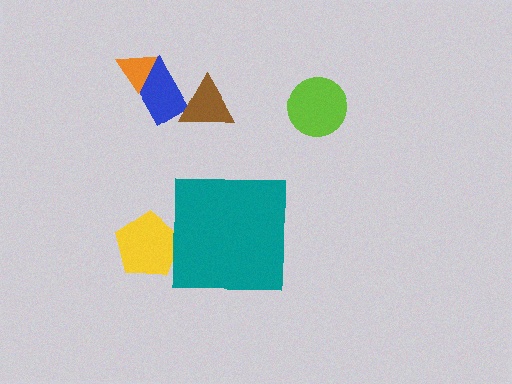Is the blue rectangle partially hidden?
No, the blue rectangle is fully visible.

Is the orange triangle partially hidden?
No, the orange triangle is fully visible.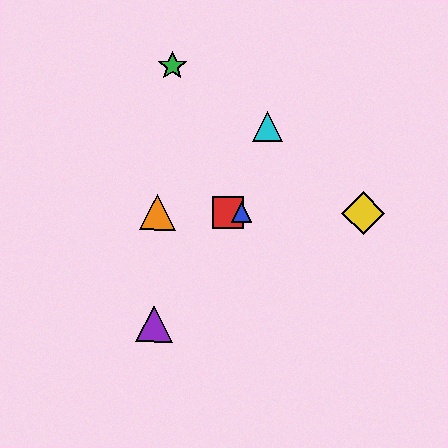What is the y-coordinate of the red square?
The red square is at y≈212.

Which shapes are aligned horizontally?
The red square, the blue triangle, the yellow diamond, the orange triangle are aligned horizontally.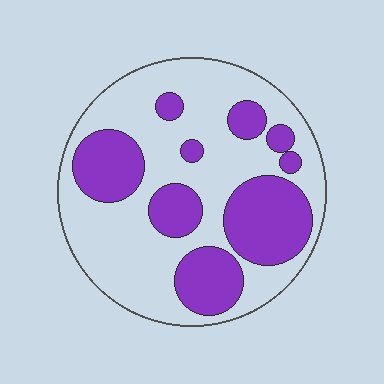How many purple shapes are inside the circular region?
9.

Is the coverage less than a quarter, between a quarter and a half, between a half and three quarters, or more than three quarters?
Between a quarter and a half.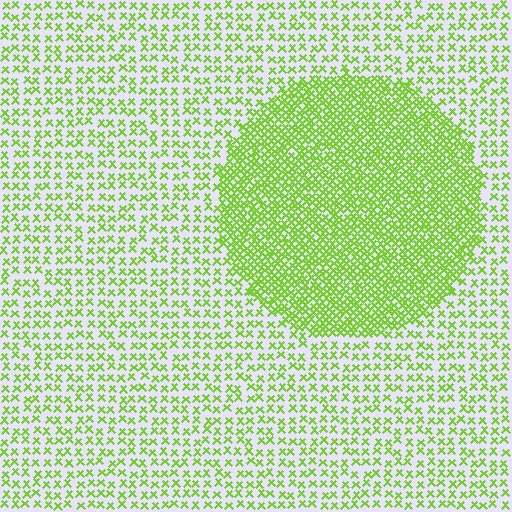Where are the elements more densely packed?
The elements are more densely packed inside the circle boundary.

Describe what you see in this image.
The image contains small lime elements arranged at two different densities. A circle-shaped region is visible where the elements are more densely packed than the surrounding area.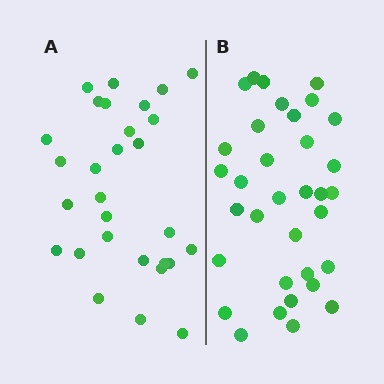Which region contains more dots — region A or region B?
Region B (the right region) has more dots.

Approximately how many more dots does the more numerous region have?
Region B has about 5 more dots than region A.